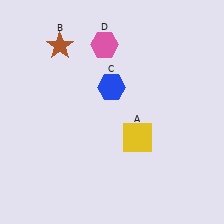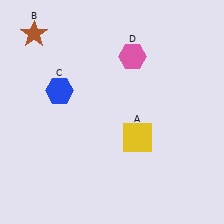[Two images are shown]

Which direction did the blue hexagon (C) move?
The blue hexagon (C) moved left.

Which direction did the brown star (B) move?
The brown star (B) moved left.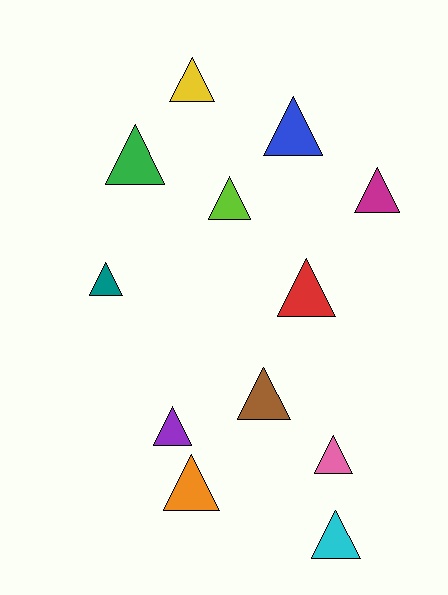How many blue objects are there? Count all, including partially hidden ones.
There is 1 blue object.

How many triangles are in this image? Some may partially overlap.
There are 12 triangles.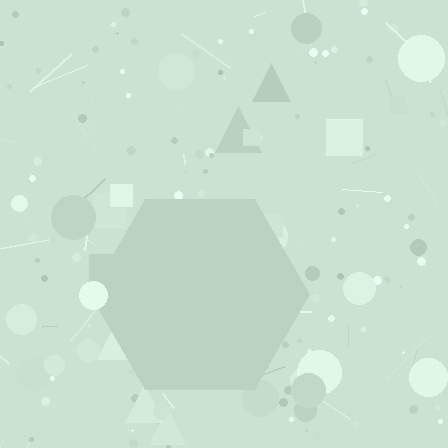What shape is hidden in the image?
A hexagon is hidden in the image.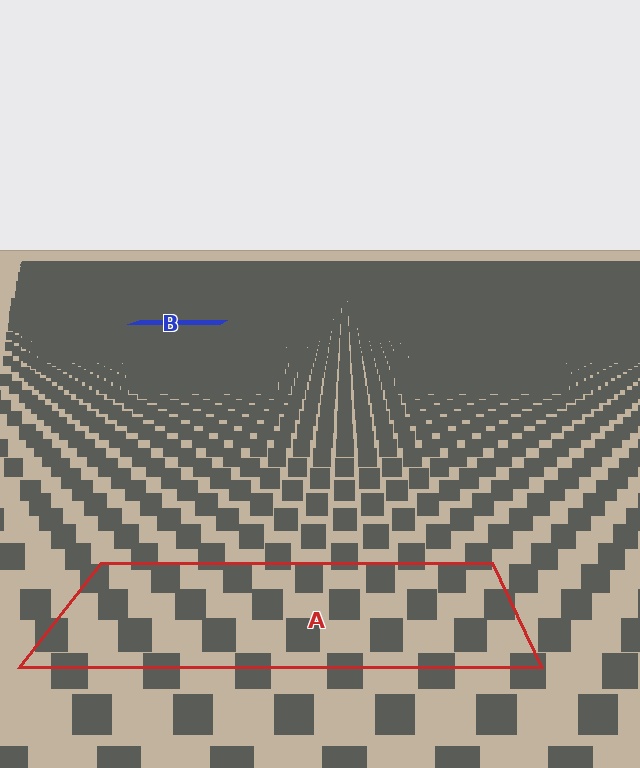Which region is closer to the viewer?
Region A is closer. The texture elements there are larger and more spread out.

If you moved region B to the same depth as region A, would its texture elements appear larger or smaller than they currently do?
They would appear larger. At a closer depth, the same texture elements are projected at a bigger on-screen size.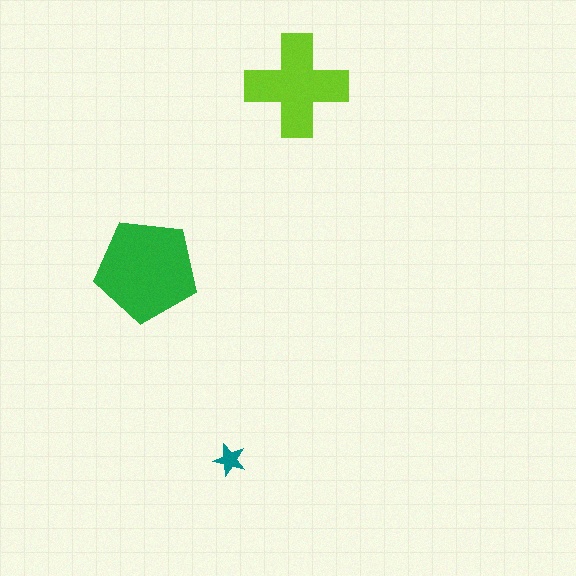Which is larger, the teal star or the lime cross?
The lime cross.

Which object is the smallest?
The teal star.